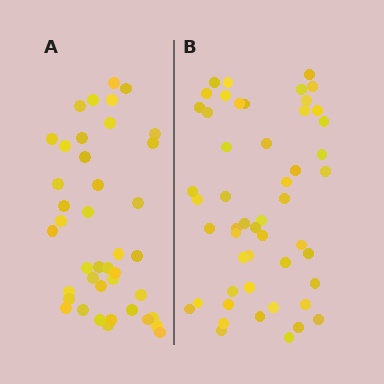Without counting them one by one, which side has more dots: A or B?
Region B (the right region) has more dots.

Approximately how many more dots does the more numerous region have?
Region B has roughly 10 or so more dots than region A.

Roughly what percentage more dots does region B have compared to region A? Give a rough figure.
About 25% more.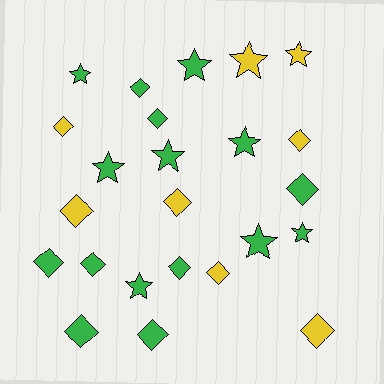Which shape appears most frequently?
Diamond, with 14 objects.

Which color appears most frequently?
Green, with 16 objects.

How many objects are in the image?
There are 24 objects.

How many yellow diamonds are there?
There are 6 yellow diamonds.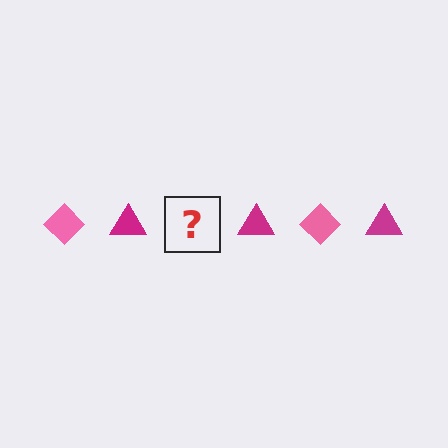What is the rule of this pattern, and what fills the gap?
The rule is that the pattern alternates between pink diamond and magenta triangle. The gap should be filled with a pink diamond.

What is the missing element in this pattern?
The missing element is a pink diamond.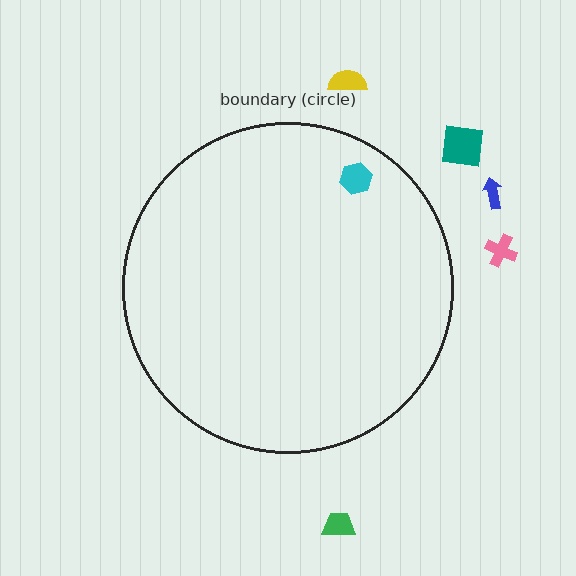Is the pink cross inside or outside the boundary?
Outside.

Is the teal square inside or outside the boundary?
Outside.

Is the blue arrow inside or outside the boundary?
Outside.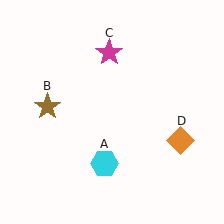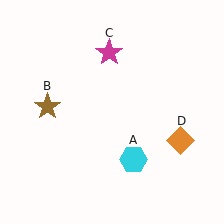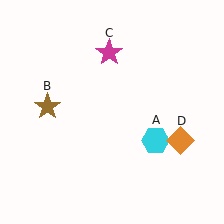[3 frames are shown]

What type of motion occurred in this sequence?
The cyan hexagon (object A) rotated counterclockwise around the center of the scene.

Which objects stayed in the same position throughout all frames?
Brown star (object B) and magenta star (object C) and orange diamond (object D) remained stationary.